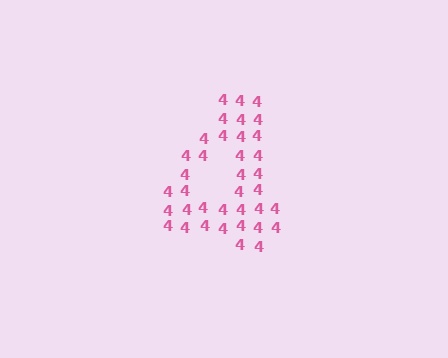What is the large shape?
The large shape is the digit 4.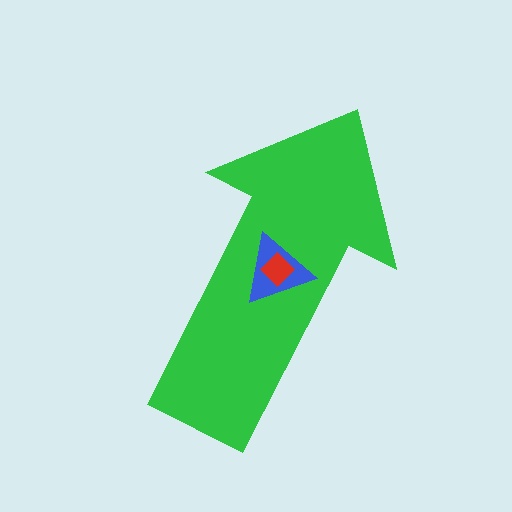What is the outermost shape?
The green arrow.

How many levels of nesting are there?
3.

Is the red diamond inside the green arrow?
Yes.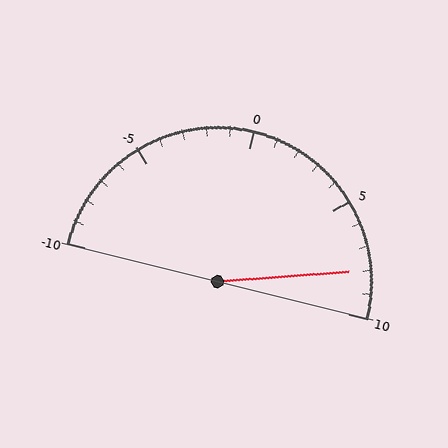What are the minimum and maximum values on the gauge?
The gauge ranges from -10 to 10.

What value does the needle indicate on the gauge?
The needle indicates approximately 8.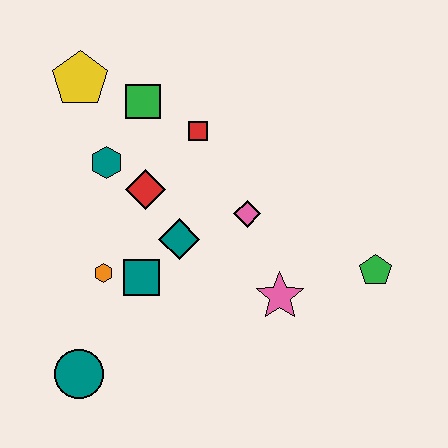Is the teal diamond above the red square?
No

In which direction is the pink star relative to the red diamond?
The pink star is to the right of the red diamond.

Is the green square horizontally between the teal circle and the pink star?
Yes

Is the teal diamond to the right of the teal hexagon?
Yes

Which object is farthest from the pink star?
The yellow pentagon is farthest from the pink star.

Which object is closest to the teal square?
The orange hexagon is closest to the teal square.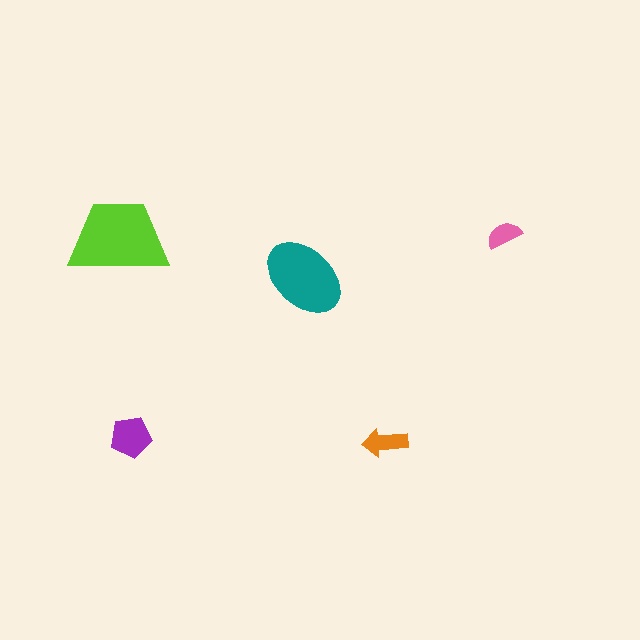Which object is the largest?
The lime trapezoid.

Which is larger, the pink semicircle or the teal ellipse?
The teal ellipse.